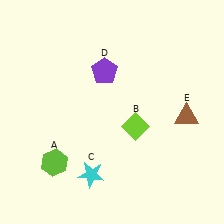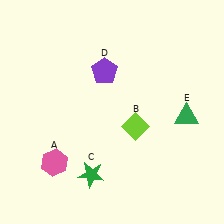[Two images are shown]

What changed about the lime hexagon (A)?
In Image 1, A is lime. In Image 2, it changed to pink.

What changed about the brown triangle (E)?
In Image 1, E is brown. In Image 2, it changed to green.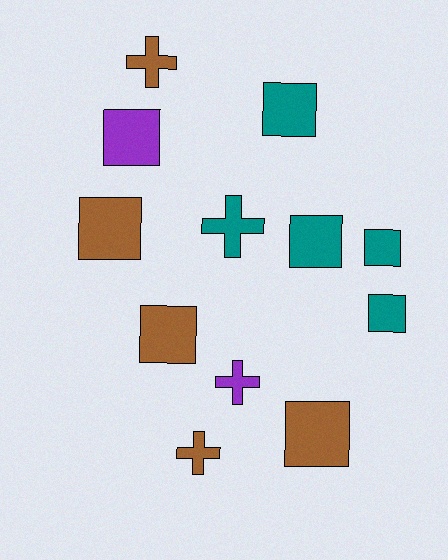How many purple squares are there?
There is 1 purple square.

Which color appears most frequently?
Teal, with 5 objects.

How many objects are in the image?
There are 12 objects.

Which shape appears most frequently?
Square, with 8 objects.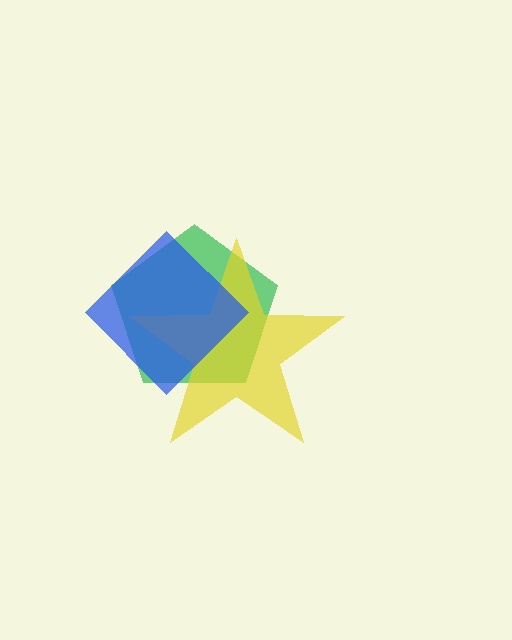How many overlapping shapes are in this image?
There are 3 overlapping shapes in the image.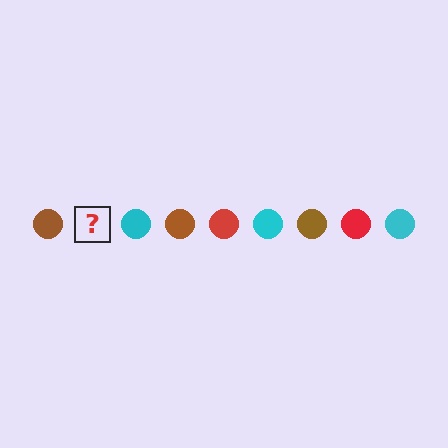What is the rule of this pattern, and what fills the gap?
The rule is that the pattern cycles through brown, red, cyan circles. The gap should be filled with a red circle.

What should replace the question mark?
The question mark should be replaced with a red circle.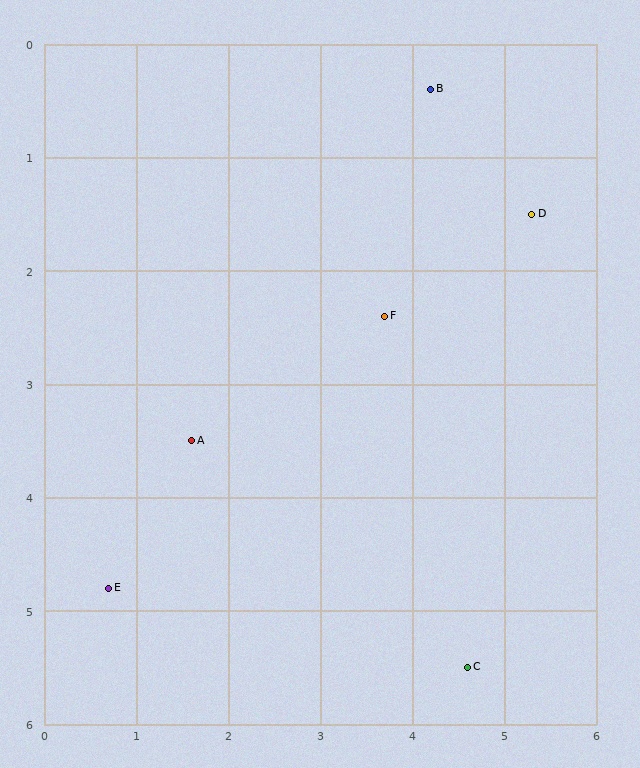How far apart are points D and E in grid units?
Points D and E are about 5.7 grid units apart.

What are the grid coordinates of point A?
Point A is at approximately (1.6, 3.5).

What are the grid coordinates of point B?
Point B is at approximately (4.2, 0.4).